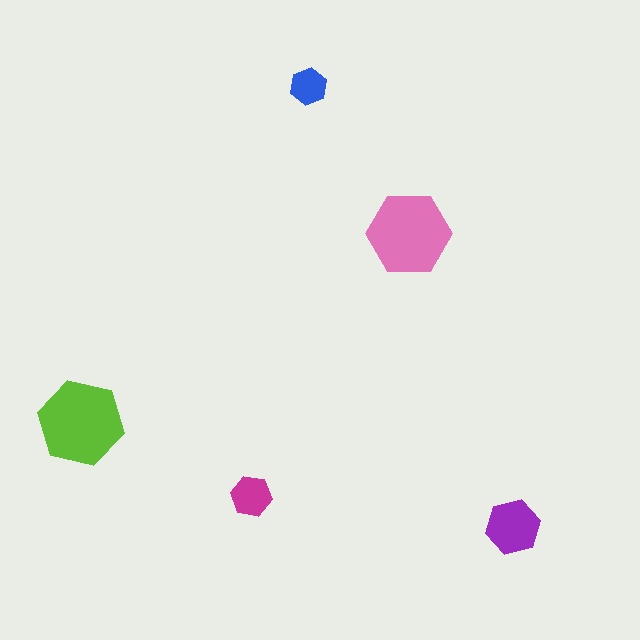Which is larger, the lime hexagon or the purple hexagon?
The lime one.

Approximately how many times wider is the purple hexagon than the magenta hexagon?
About 1.5 times wider.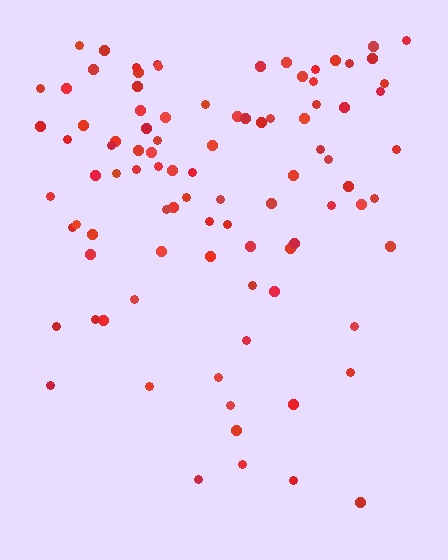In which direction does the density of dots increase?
From bottom to top, with the top side densest.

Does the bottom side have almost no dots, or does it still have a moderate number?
Still a moderate number, just noticeably fewer than the top.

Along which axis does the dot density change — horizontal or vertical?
Vertical.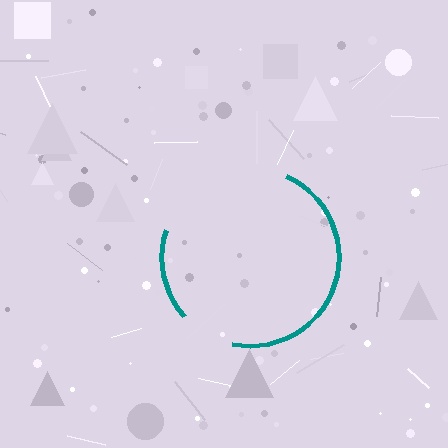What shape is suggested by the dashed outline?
The dashed outline suggests a circle.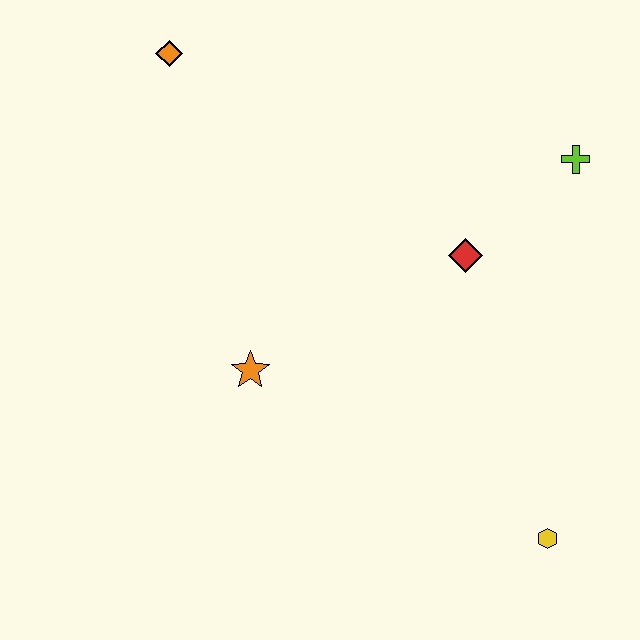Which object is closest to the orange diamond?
The orange star is closest to the orange diamond.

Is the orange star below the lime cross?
Yes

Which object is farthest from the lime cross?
The orange diamond is farthest from the lime cross.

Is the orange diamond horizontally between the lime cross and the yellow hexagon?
No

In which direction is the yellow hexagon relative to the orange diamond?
The yellow hexagon is below the orange diamond.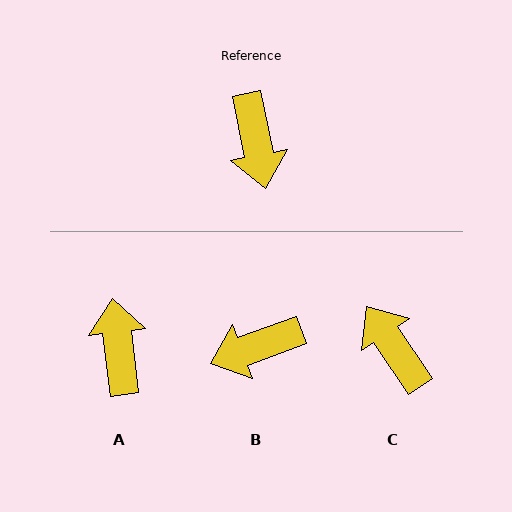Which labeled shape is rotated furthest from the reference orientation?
A, about 176 degrees away.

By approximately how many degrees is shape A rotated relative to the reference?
Approximately 176 degrees counter-clockwise.